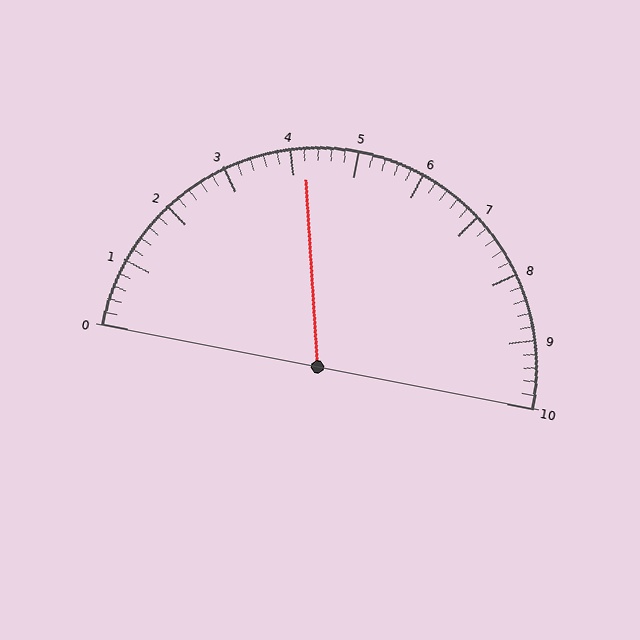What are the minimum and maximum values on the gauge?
The gauge ranges from 0 to 10.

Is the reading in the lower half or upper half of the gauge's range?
The reading is in the lower half of the range (0 to 10).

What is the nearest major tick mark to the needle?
The nearest major tick mark is 4.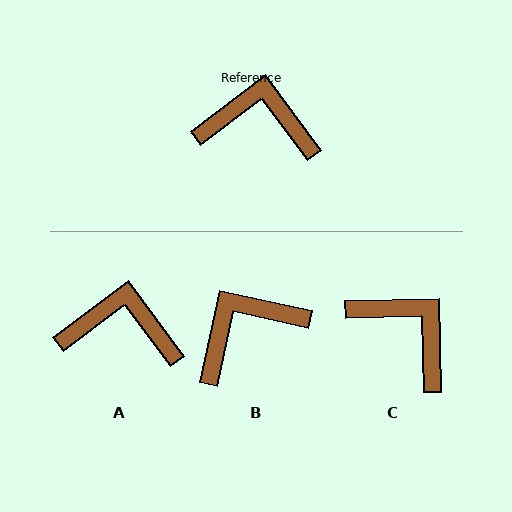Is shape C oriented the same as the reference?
No, it is off by about 35 degrees.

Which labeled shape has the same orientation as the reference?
A.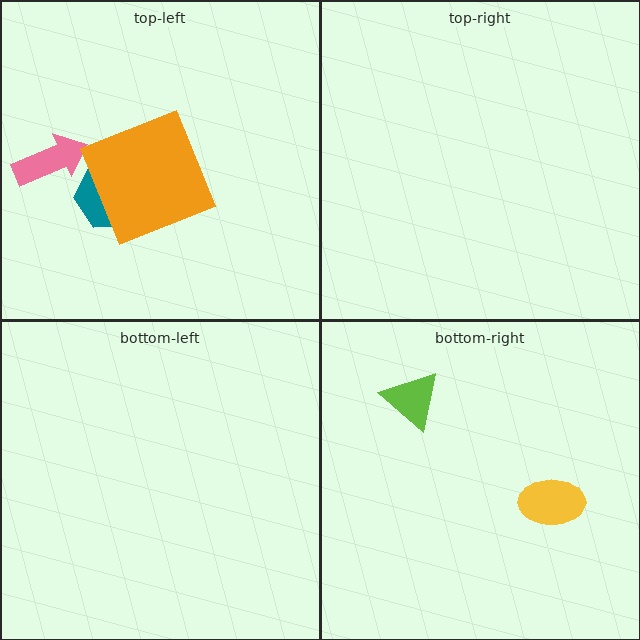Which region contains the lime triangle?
The bottom-right region.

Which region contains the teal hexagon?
The top-left region.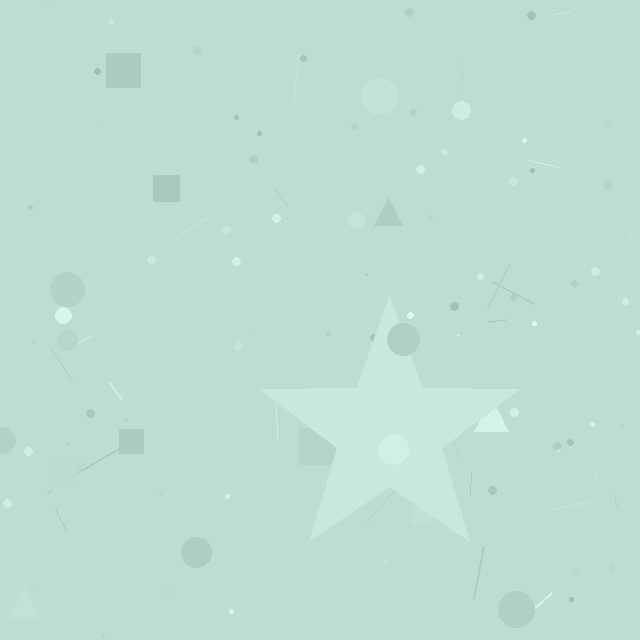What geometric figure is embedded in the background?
A star is embedded in the background.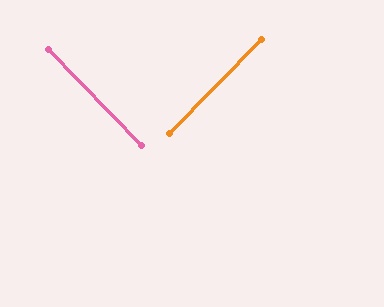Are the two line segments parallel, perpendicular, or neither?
Perpendicular — they meet at approximately 89°.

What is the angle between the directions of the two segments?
Approximately 89 degrees.